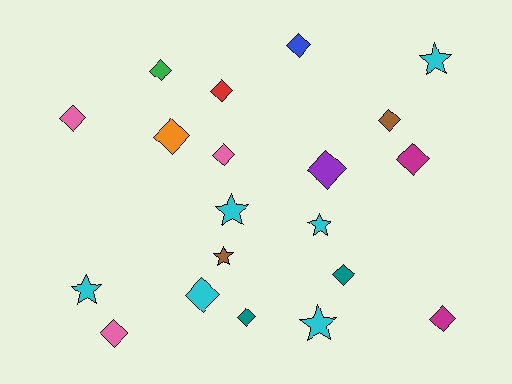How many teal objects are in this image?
There are 2 teal objects.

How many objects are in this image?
There are 20 objects.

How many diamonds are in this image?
There are 14 diamonds.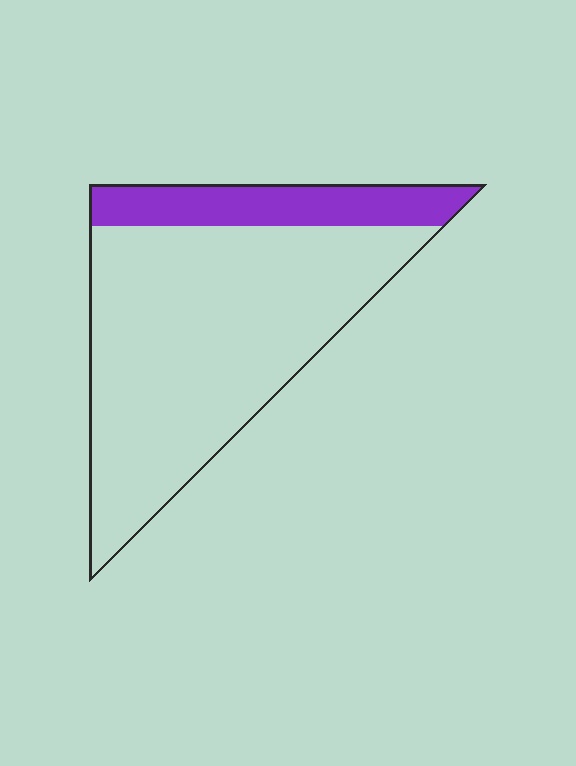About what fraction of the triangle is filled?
About one fifth (1/5).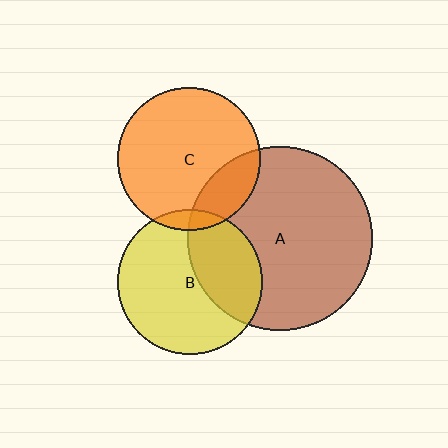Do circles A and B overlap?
Yes.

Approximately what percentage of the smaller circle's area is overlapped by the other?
Approximately 35%.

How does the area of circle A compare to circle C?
Approximately 1.7 times.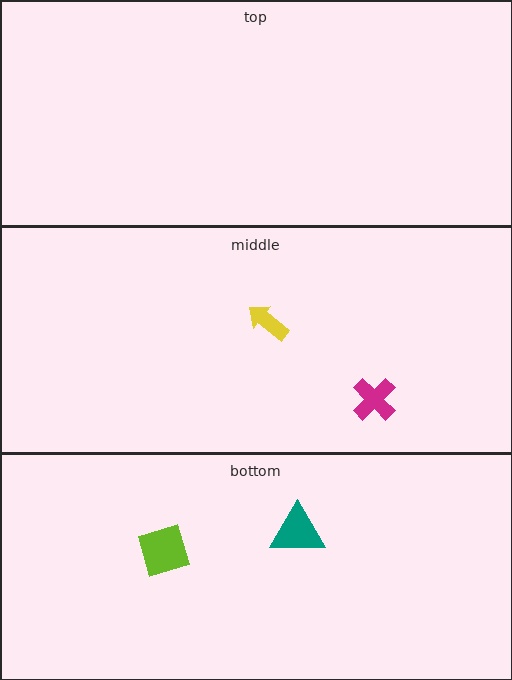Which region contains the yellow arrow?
The middle region.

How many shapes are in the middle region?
2.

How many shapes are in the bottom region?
2.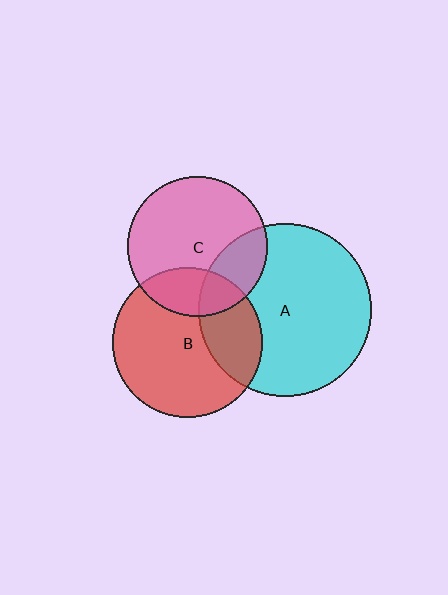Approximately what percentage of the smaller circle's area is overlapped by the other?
Approximately 25%.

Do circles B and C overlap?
Yes.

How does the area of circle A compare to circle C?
Approximately 1.5 times.